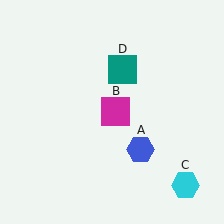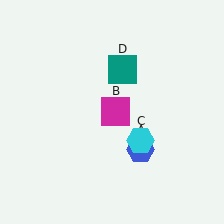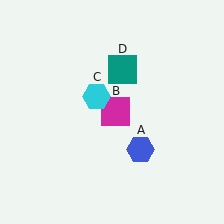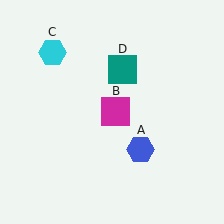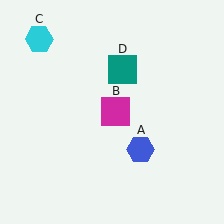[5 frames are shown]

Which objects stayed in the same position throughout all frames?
Blue hexagon (object A) and magenta square (object B) and teal square (object D) remained stationary.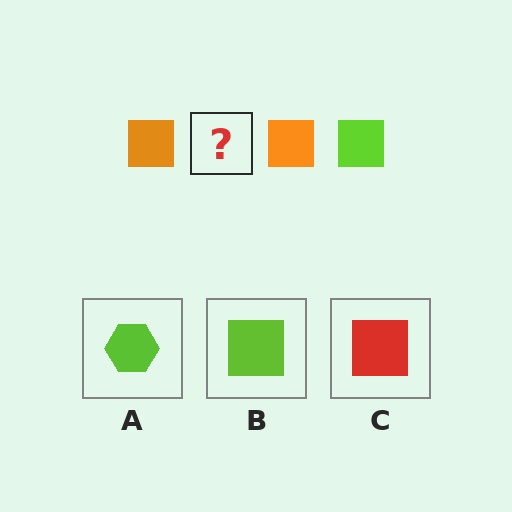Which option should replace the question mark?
Option B.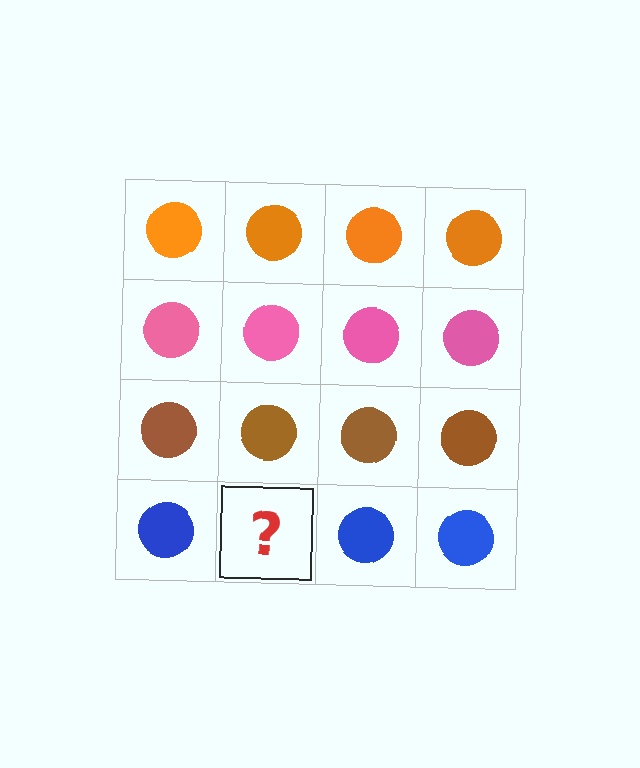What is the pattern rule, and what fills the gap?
The rule is that each row has a consistent color. The gap should be filled with a blue circle.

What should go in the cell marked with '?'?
The missing cell should contain a blue circle.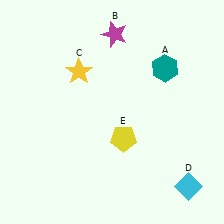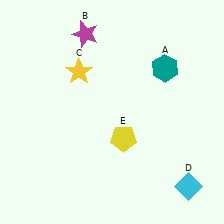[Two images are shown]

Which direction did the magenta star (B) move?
The magenta star (B) moved left.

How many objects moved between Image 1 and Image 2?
1 object moved between the two images.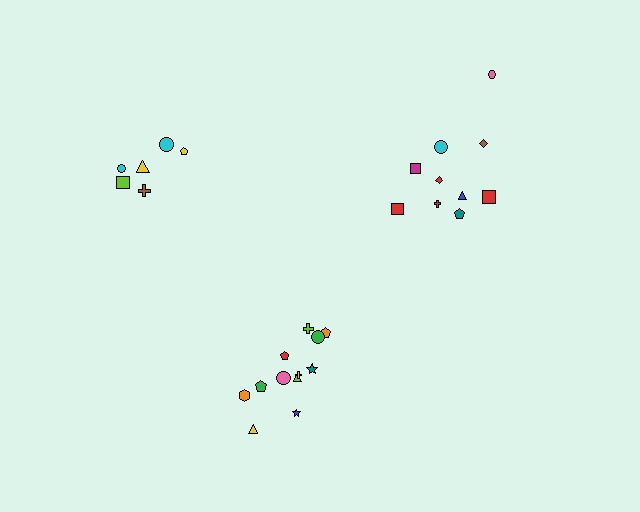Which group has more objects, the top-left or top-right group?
The top-right group.